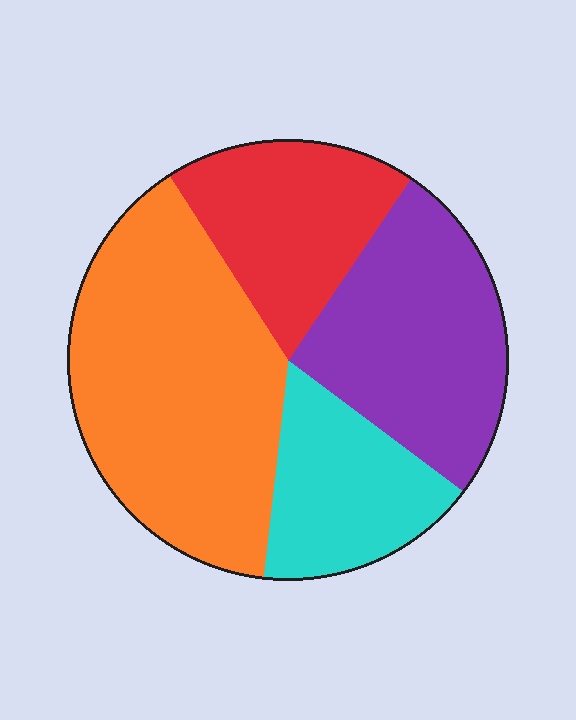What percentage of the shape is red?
Red takes up less than a quarter of the shape.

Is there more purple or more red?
Purple.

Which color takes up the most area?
Orange, at roughly 40%.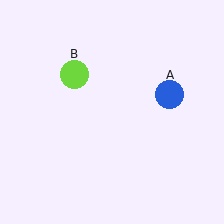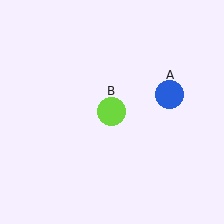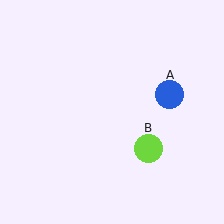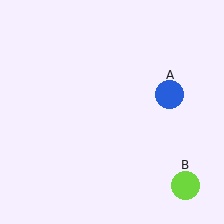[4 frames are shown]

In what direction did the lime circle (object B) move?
The lime circle (object B) moved down and to the right.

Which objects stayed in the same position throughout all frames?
Blue circle (object A) remained stationary.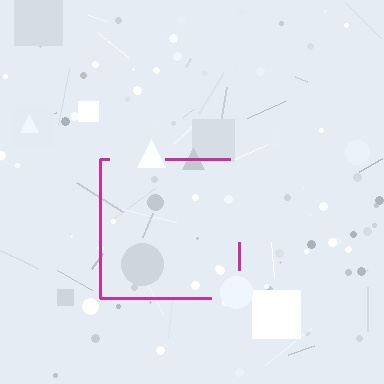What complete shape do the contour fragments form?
The contour fragments form a square.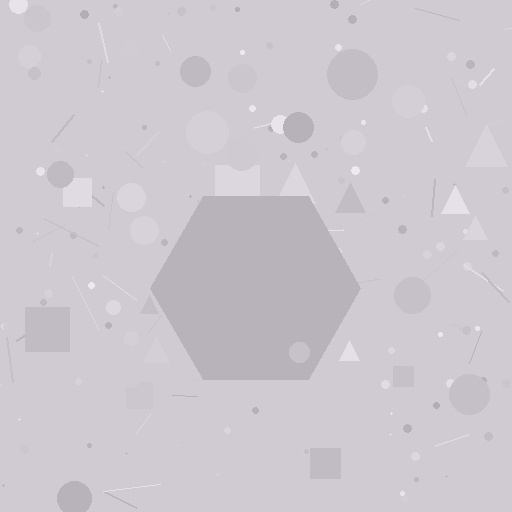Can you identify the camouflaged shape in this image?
The camouflaged shape is a hexagon.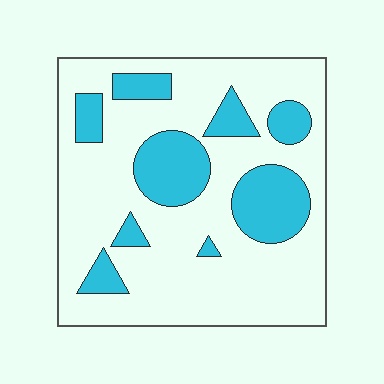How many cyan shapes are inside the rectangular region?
9.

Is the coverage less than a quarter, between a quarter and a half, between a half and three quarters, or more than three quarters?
Between a quarter and a half.